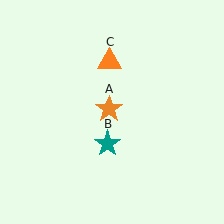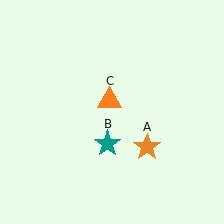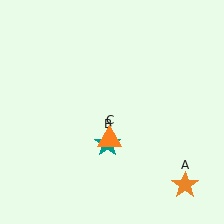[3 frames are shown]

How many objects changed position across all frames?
2 objects changed position: orange star (object A), orange triangle (object C).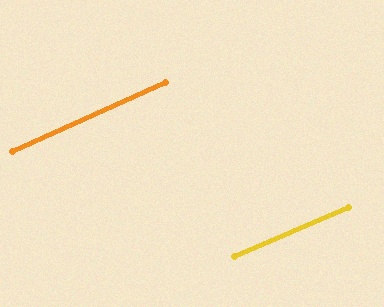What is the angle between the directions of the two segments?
Approximately 1 degree.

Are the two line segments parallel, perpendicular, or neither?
Parallel — their directions differ by only 1.0°.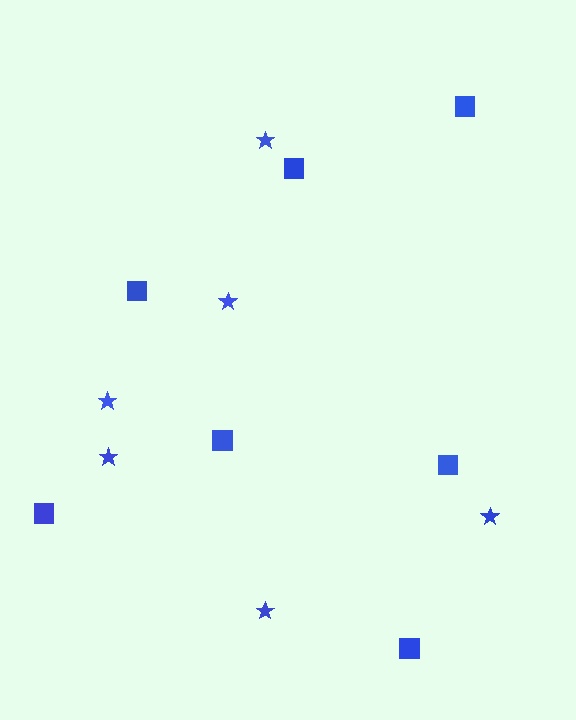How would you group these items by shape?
There are 2 groups: one group of stars (6) and one group of squares (7).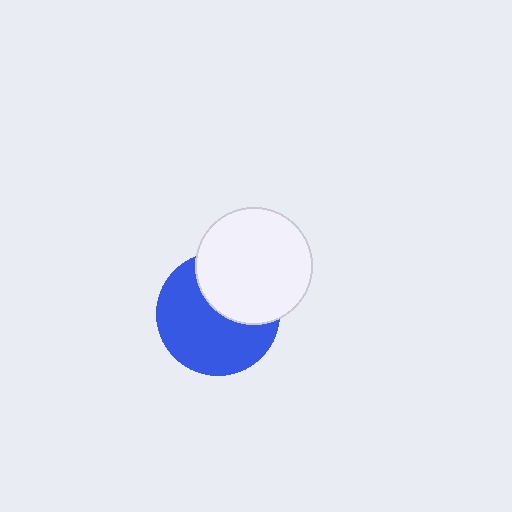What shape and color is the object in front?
The object in front is a white circle.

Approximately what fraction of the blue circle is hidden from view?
Roughly 38% of the blue circle is hidden behind the white circle.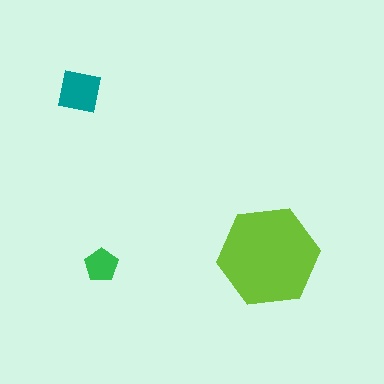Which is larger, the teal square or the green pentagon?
The teal square.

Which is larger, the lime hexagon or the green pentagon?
The lime hexagon.